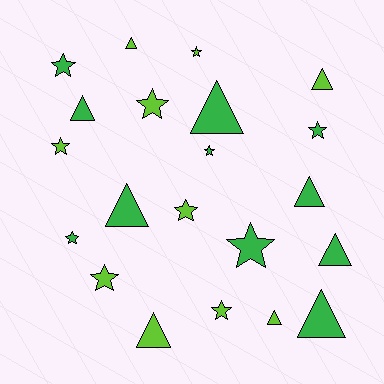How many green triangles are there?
There are 6 green triangles.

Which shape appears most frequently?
Star, with 11 objects.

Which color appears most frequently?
Green, with 11 objects.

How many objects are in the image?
There are 21 objects.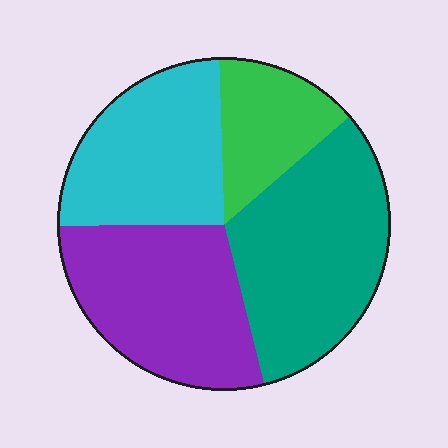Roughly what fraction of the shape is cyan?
Cyan covers about 25% of the shape.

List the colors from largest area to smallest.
From largest to smallest: teal, purple, cyan, green.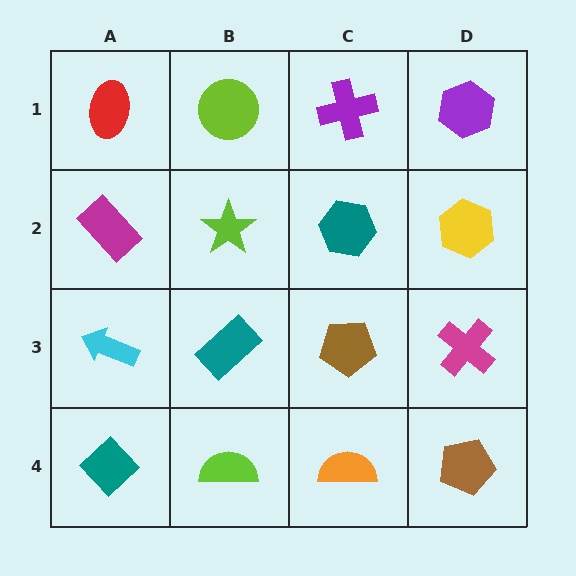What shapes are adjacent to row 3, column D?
A yellow hexagon (row 2, column D), a brown pentagon (row 4, column D), a brown pentagon (row 3, column C).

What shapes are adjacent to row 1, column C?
A teal hexagon (row 2, column C), a lime circle (row 1, column B), a purple hexagon (row 1, column D).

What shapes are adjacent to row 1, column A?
A magenta rectangle (row 2, column A), a lime circle (row 1, column B).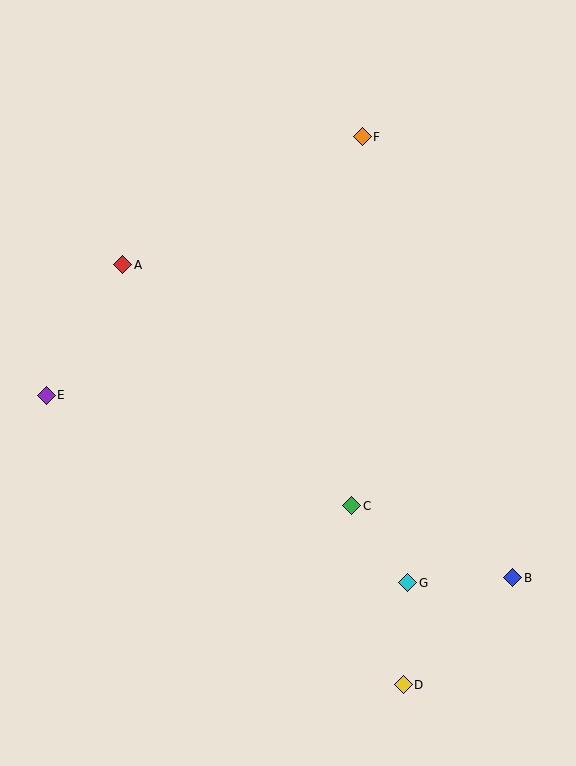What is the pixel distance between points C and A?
The distance between C and A is 332 pixels.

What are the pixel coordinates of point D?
Point D is at (403, 685).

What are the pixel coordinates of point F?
Point F is at (362, 137).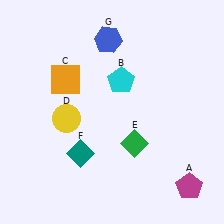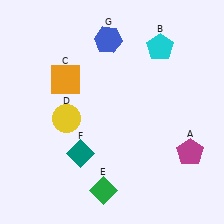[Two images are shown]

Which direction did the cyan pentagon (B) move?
The cyan pentagon (B) moved right.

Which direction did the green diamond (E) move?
The green diamond (E) moved down.